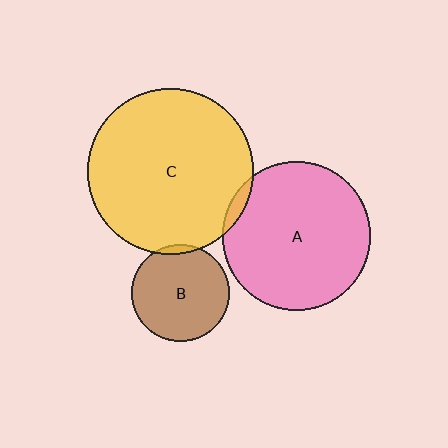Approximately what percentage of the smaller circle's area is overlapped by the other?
Approximately 5%.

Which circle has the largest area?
Circle C (yellow).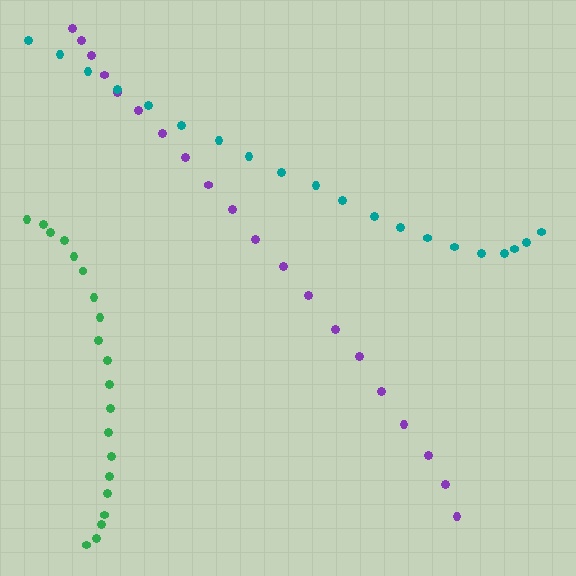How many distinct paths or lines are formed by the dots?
There are 3 distinct paths.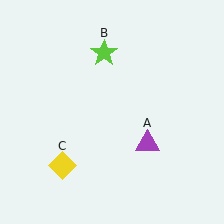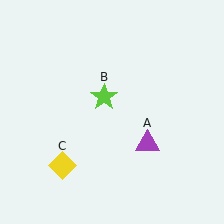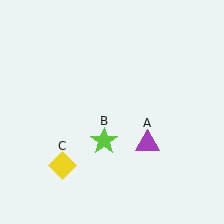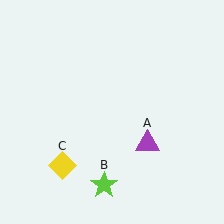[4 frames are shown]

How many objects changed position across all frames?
1 object changed position: lime star (object B).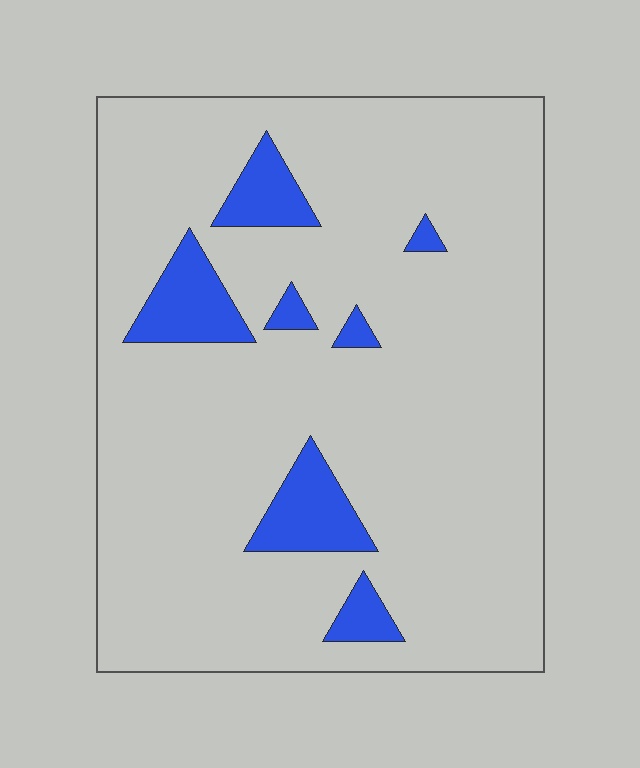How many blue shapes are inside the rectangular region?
7.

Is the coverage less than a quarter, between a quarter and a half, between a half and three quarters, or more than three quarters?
Less than a quarter.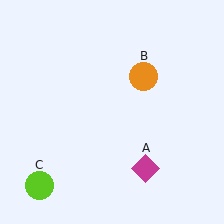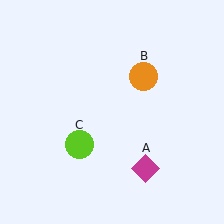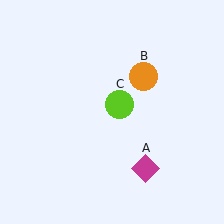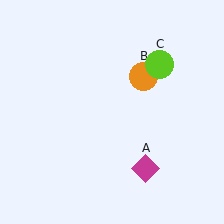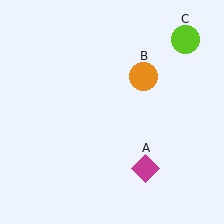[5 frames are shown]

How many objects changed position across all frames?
1 object changed position: lime circle (object C).